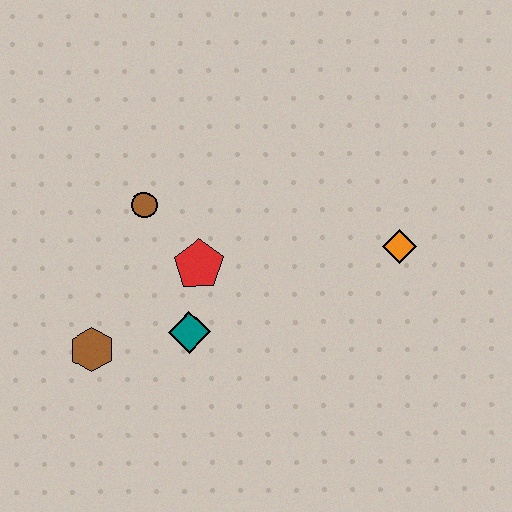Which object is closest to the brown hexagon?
The teal diamond is closest to the brown hexagon.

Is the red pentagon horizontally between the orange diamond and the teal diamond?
Yes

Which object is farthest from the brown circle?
The orange diamond is farthest from the brown circle.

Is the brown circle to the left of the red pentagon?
Yes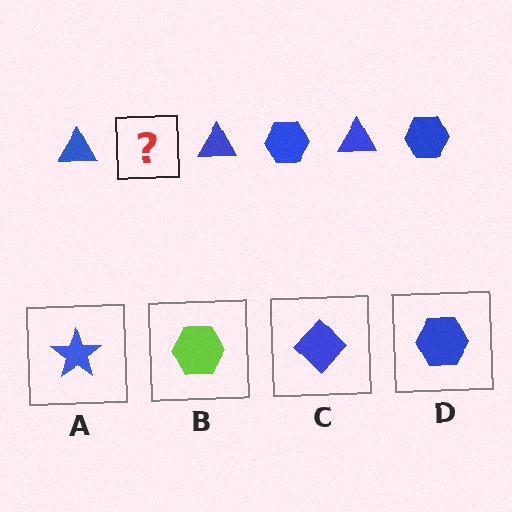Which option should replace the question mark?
Option D.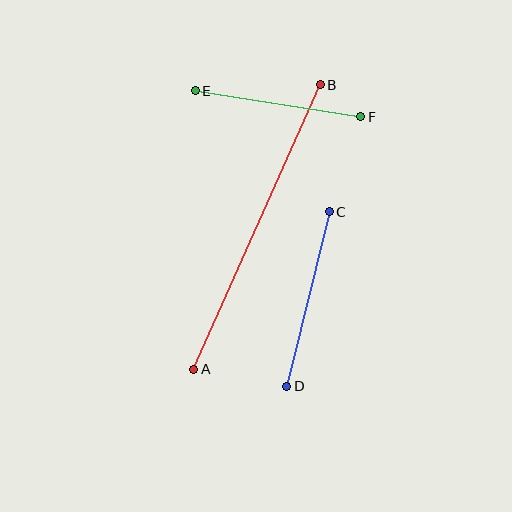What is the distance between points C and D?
The distance is approximately 179 pixels.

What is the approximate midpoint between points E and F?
The midpoint is at approximately (278, 104) pixels.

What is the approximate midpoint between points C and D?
The midpoint is at approximately (308, 299) pixels.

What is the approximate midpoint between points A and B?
The midpoint is at approximately (257, 227) pixels.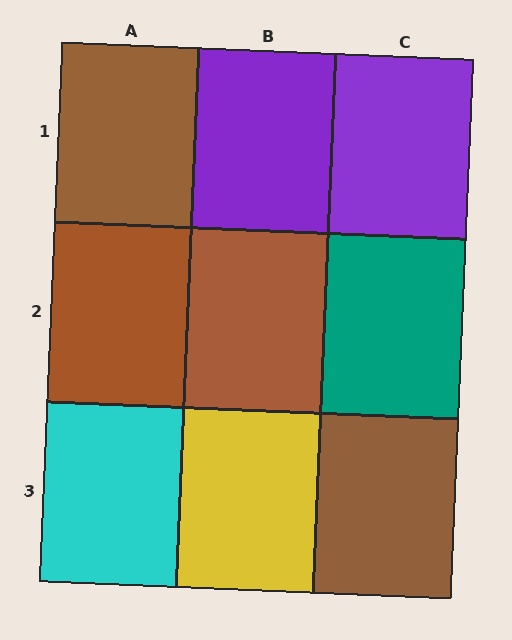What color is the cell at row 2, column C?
Teal.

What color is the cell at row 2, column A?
Brown.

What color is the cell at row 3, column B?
Yellow.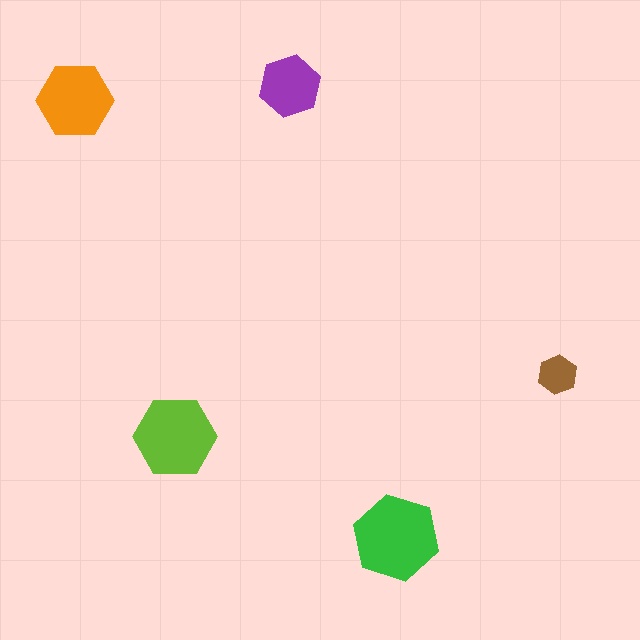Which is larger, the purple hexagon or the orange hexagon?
The orange one.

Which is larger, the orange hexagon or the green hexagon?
The green one.